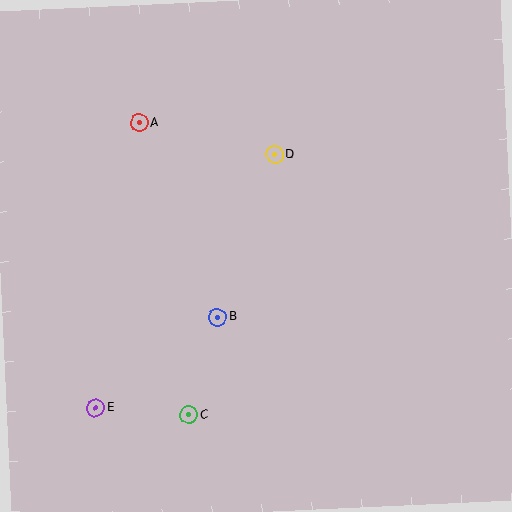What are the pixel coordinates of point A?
Point A is at (139, 123).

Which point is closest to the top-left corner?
Point A is closest to the top-left corner.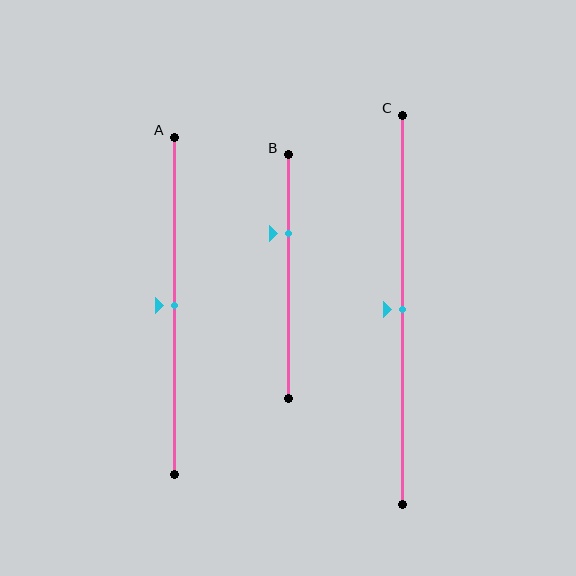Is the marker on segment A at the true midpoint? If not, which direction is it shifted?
Yes, the marker on segment A is at the true midpoint.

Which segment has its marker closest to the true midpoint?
Segment A has its marker closest to the true midpoint.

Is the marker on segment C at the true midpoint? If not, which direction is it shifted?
Yes, the marker on segment C is at the true midpoint.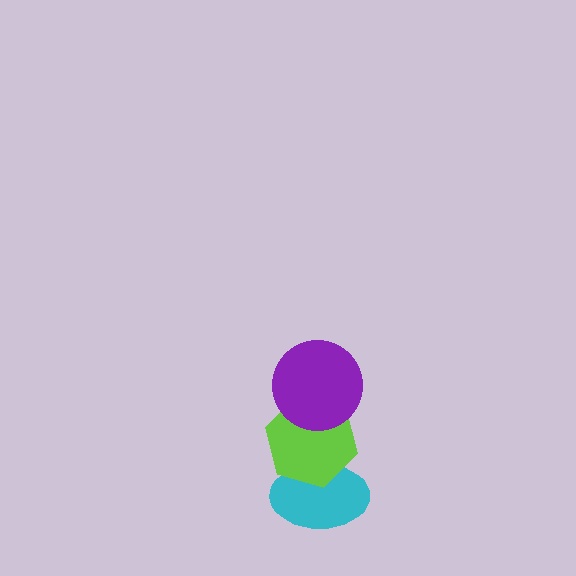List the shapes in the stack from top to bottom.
From top to bottom: the purple circle, the lime hexagon, the cyan ellipse.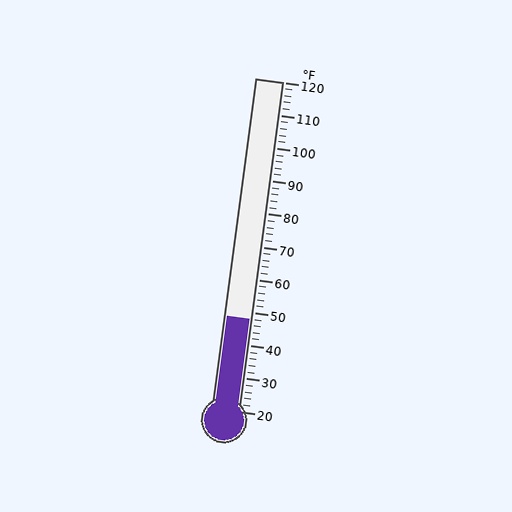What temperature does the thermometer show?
The thermometer shows approximately 48°F.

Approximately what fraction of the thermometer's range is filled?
The thermometer is filled to approximately 30% of its range.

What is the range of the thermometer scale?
The thermometer scale ranges from 20°F to 120°F.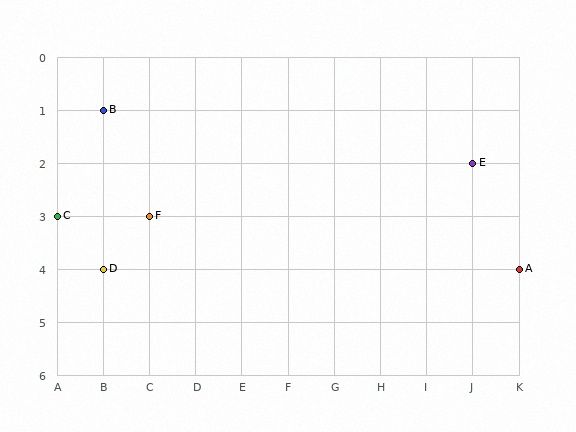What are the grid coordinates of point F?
Point F is at grid coordinates (C, 3).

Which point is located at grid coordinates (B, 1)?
Point B is at (B, 1).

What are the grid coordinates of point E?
Point E is at grid coordinates (J, 2).